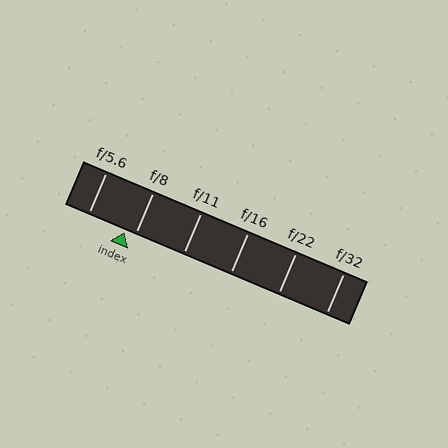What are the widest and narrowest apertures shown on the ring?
The widest aperture shown is f/5.6 and the narrowest is f/32.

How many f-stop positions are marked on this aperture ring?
There are 6 f-stop positions marked.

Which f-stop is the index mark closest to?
The index mark is closest to f/8.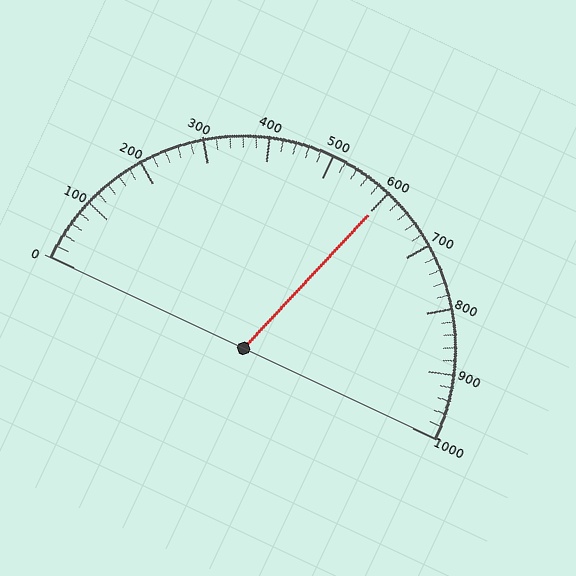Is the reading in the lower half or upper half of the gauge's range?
The reading is in the upper half of the range (0 to 1000).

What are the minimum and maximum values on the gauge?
The gauge ranges from 0 to 1000.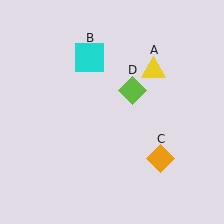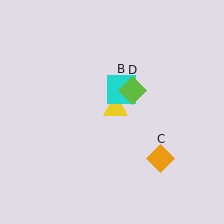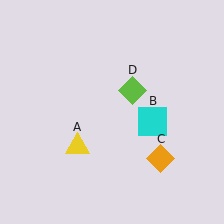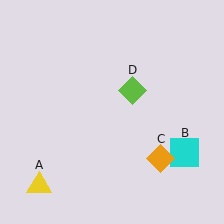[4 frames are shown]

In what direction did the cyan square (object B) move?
The cyan square (object B) moved down and to the right.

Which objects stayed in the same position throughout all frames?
Orange diamond (object C) and lime diamond (object D) remained stationary.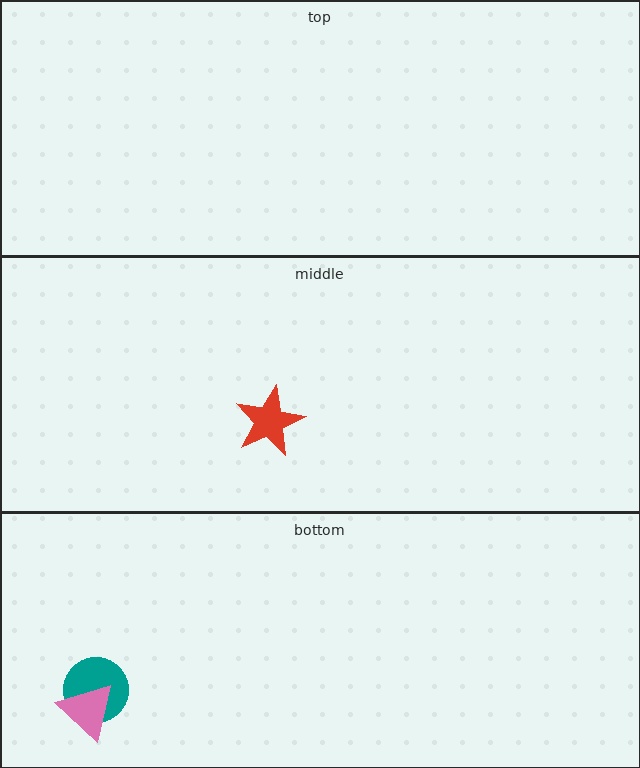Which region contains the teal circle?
The bottom region.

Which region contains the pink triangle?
The bottom region.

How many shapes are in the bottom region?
2.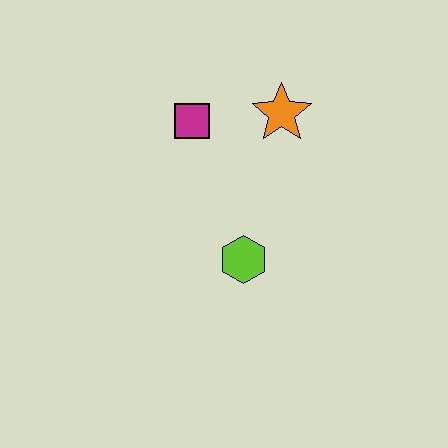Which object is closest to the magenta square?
The orange star is closest to the magenta square.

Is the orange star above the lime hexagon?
Yes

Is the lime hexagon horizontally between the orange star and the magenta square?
Yes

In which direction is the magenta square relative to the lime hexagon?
The magenta square is above the lime hexagon.